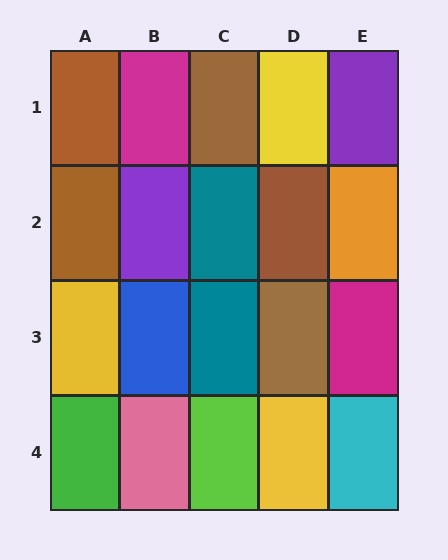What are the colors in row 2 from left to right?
Brown, purple, teal, brown, orange.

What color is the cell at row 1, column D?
Yellow.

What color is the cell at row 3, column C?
Teal.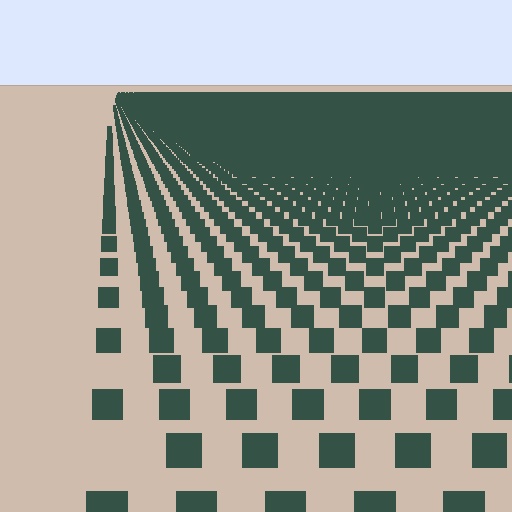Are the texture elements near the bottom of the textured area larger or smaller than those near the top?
Larger. Near the bottom, elements are closer to the viewer and appear at a bigger on-screen size.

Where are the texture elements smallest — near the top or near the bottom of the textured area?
Near the top.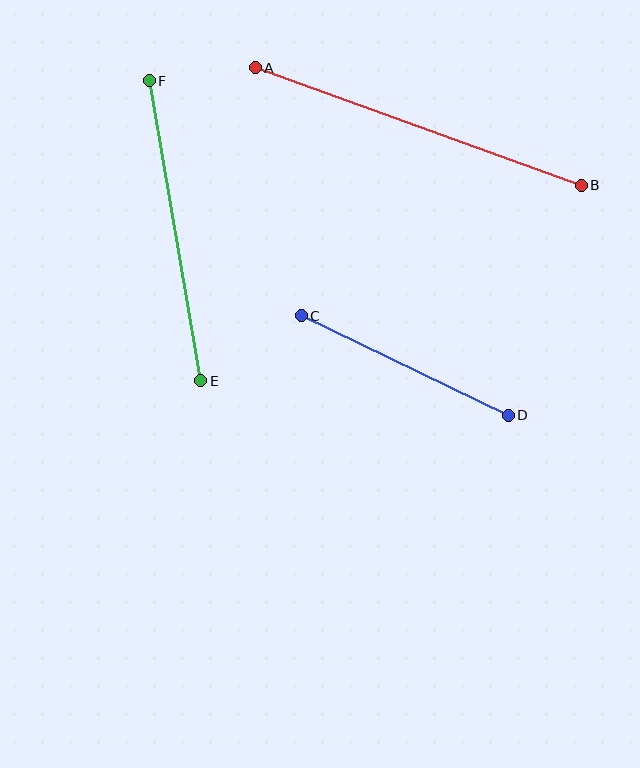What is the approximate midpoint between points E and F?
The midpoint is at approximately (175, 231) pixels.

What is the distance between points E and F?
The distance is approximately 304 pixels.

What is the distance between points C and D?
The distance is approximately 230 pixels.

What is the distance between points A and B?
The distance is approximately 346 pixels.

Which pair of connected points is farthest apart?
Points A and B are farthest apart.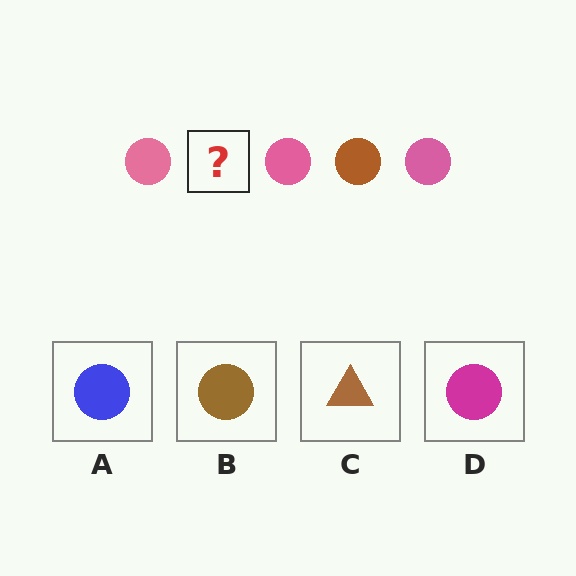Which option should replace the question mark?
Option B.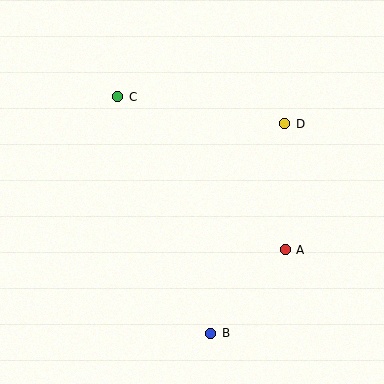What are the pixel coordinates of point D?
Point D is at (285, 124).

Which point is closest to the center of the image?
Point A at (285, 250) is closest to the center.